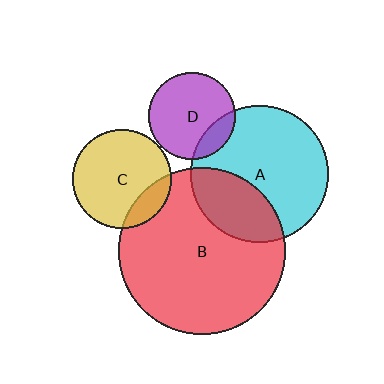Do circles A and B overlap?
Yes.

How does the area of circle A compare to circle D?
Approximately 2.5 times.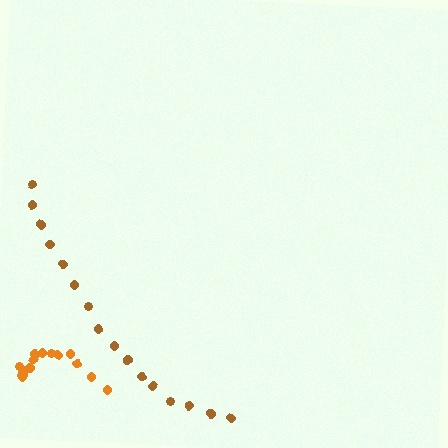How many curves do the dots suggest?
There are 2 distinct paths.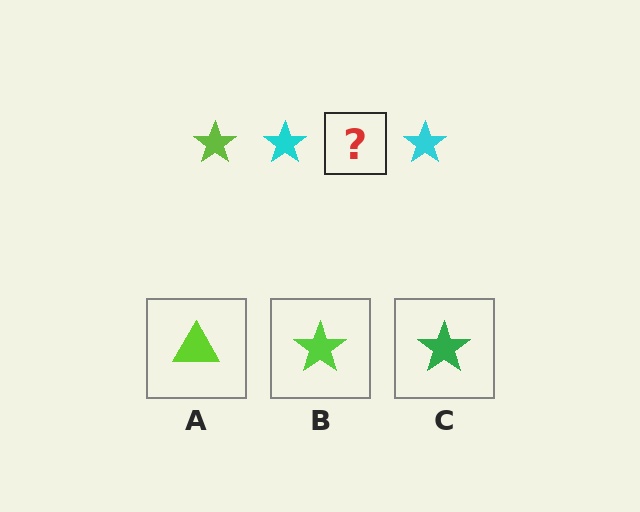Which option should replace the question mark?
Option B.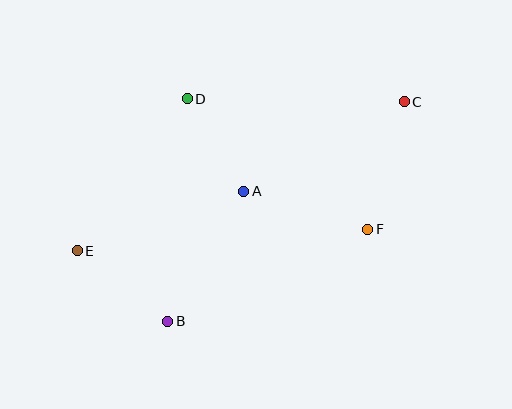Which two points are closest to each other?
Points A and D are closest to each other.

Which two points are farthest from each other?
Points C and E are farthest from each other.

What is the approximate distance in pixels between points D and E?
The distance between D and E is approximately 188 pixels.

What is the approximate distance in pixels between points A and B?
The distance between A and B is approximately 150 pixels.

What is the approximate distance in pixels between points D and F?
The distance between D and F is approximately 223 pixels.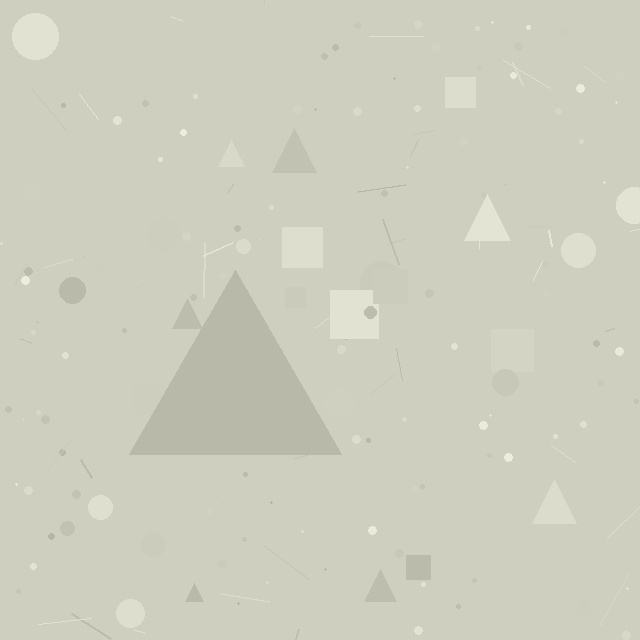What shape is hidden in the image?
A triangle is hidden in the image.